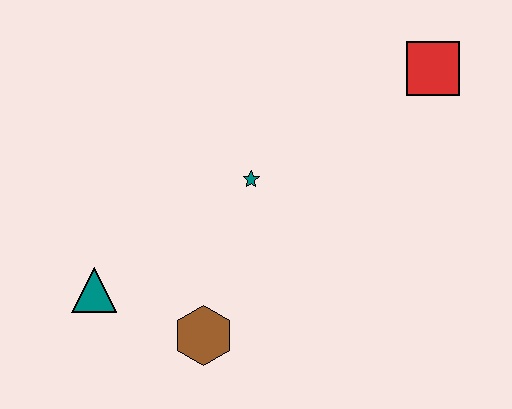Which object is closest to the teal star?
The brown hexagon is closest to the teal star.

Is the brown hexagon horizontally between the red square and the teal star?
No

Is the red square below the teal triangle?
No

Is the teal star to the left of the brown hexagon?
No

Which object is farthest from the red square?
The teal triangle is farthest from the red square.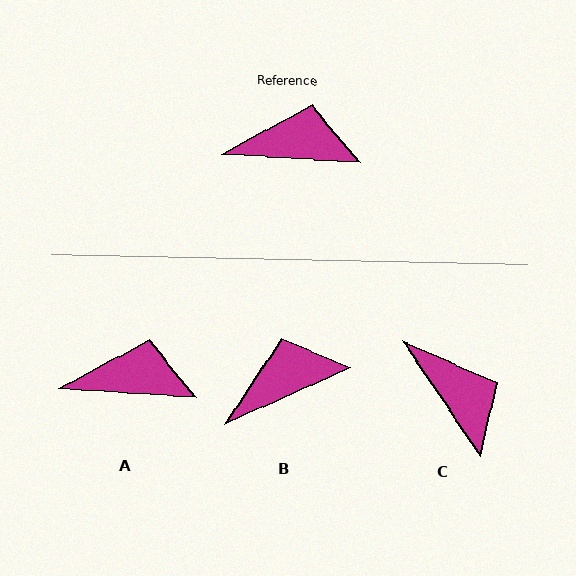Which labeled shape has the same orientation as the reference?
A.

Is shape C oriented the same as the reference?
No, it is off by about 52 degrees.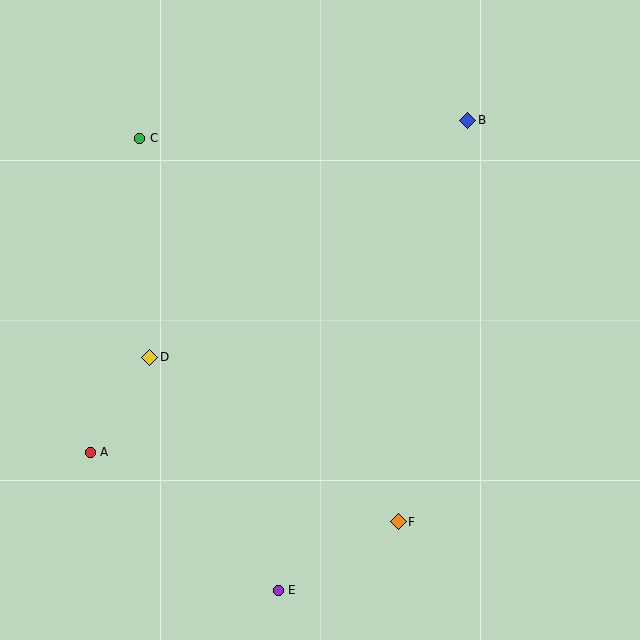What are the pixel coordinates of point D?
Point D is at (150, 357).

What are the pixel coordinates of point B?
Point B is at (468, 120).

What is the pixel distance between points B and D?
The distance between B and D is 396 pixels.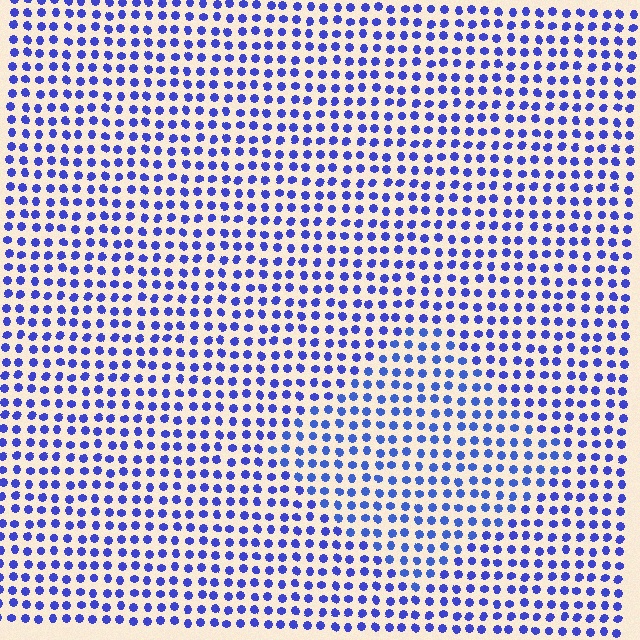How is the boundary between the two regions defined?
The boundary is defined purely by a slight shift in hue (about 13 degrees). Spacing, size, and orientation are identical on both sides.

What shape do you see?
I see a diamond.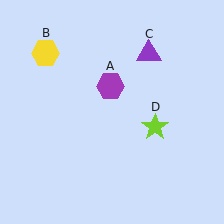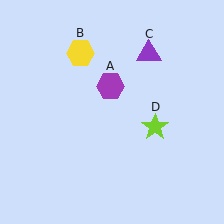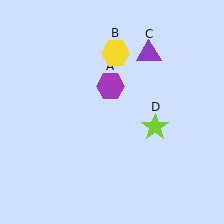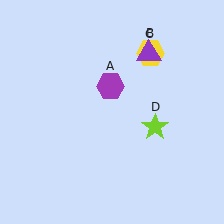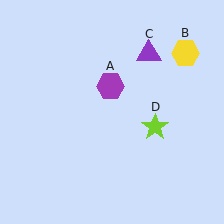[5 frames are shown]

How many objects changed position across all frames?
1 object changed position: yellow hexagon (object B).